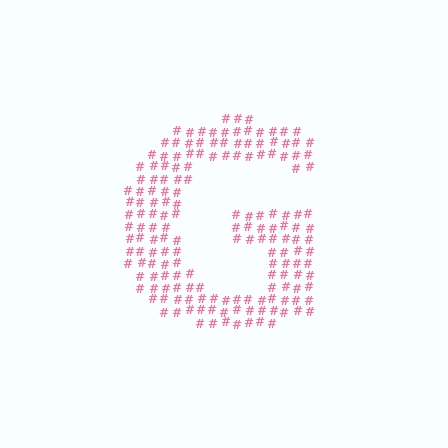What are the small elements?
The small elements are hash symbols.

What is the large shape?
The large shape is the letter G.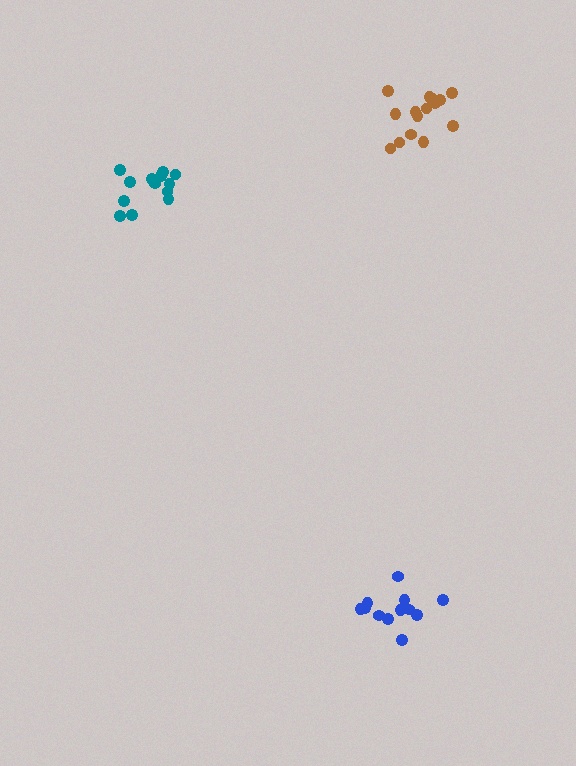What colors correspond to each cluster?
The clusters are colored: teal, blue, brown.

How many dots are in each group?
Group 1: 13 dots, Group 2: 12 dots, Group 3: 15 dots (40 total).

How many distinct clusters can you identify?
There are 3 distinct clusters.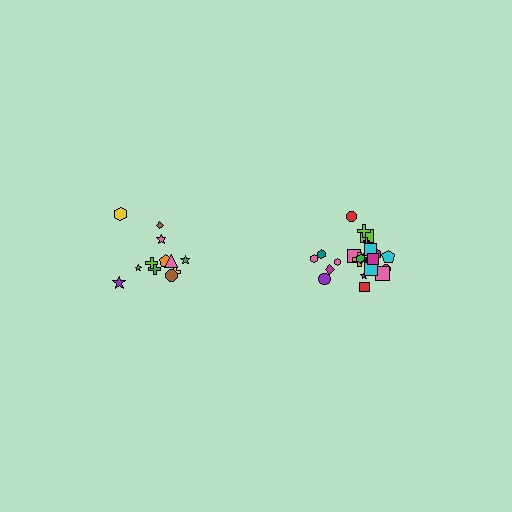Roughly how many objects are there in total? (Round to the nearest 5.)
Roughly 35 objects in total.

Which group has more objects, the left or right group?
The right group.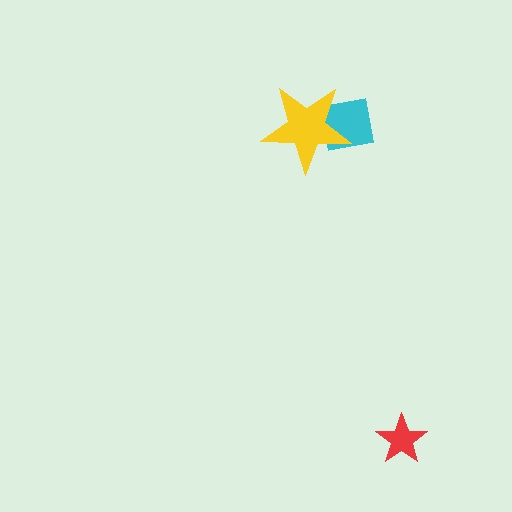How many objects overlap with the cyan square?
1 object overlaps with the cyan square.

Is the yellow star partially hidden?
No, no other shape covers it.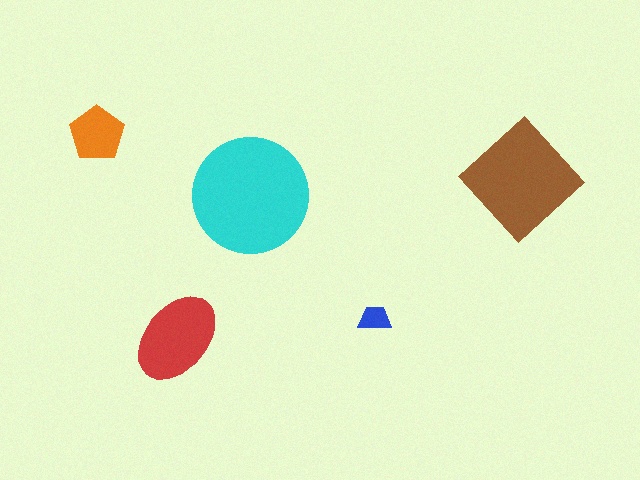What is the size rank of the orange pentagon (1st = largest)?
4th.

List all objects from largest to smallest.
The cyan circle, the brown diamond, the red ellipse, the orange pentagon, the blue trapezoid.